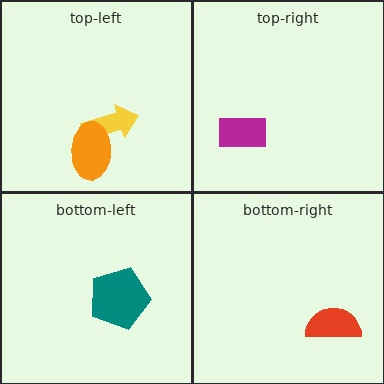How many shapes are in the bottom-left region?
1.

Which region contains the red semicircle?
The bottom-right region.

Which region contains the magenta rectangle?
The top-right region.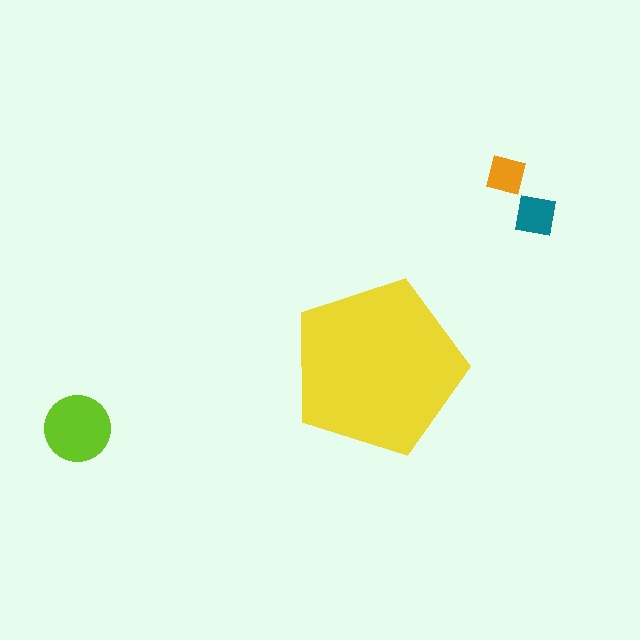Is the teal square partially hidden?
No, the teal square is fully visible.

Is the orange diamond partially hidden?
No, the orange diamond is fully visible.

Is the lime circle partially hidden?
No, the lime circle is fully visible.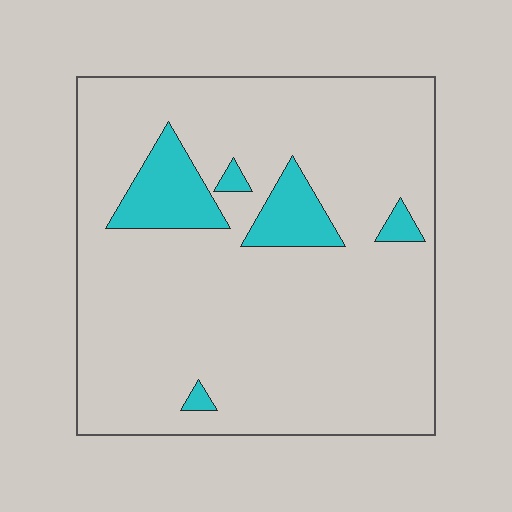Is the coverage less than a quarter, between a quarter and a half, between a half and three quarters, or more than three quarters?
Less than a quarter.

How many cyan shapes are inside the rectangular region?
5.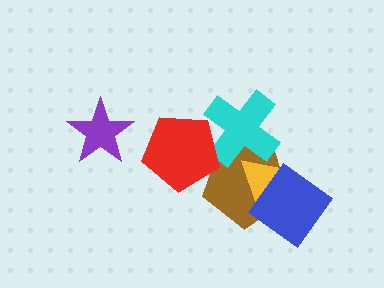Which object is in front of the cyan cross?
The red pentagon is in front of the cyan cross.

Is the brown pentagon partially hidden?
Yes, it is partially covered by another shape.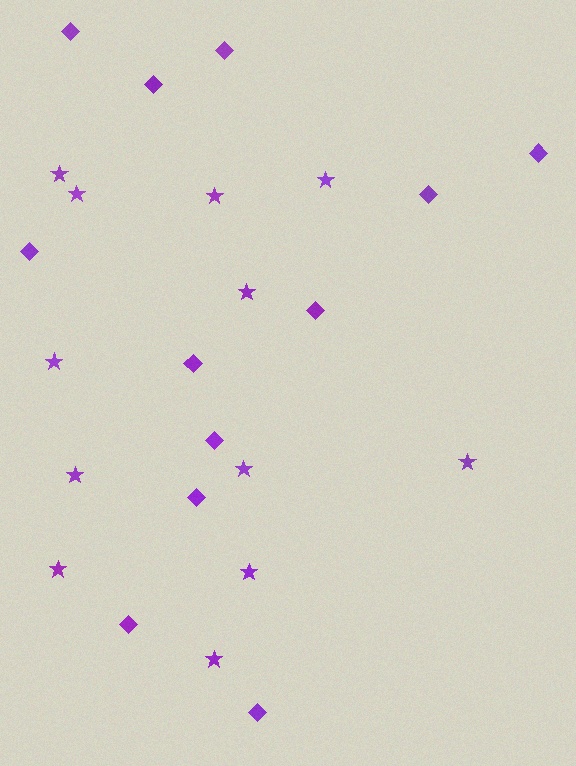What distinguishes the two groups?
There are 2 groups: one group of stars (12) and one group of diamonds (12).